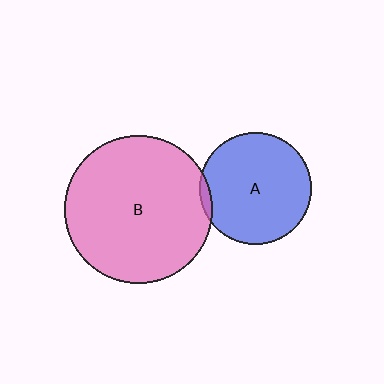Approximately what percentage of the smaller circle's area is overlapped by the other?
Approximately 5%.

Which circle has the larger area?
Circle B (pink).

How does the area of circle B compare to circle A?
Approximately 1.8 times.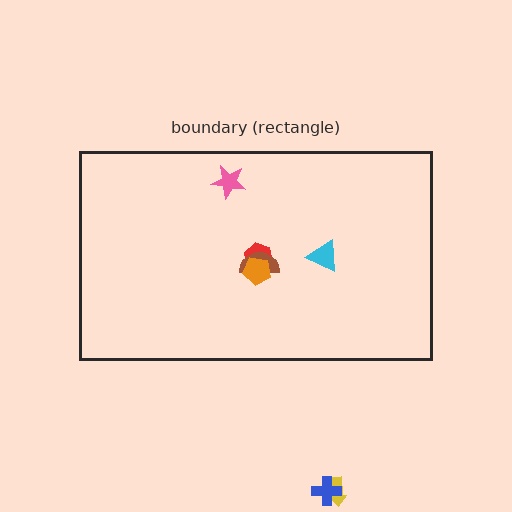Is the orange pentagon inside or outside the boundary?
Inside.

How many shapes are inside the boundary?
5 inside, 2 outside.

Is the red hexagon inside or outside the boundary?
Inside.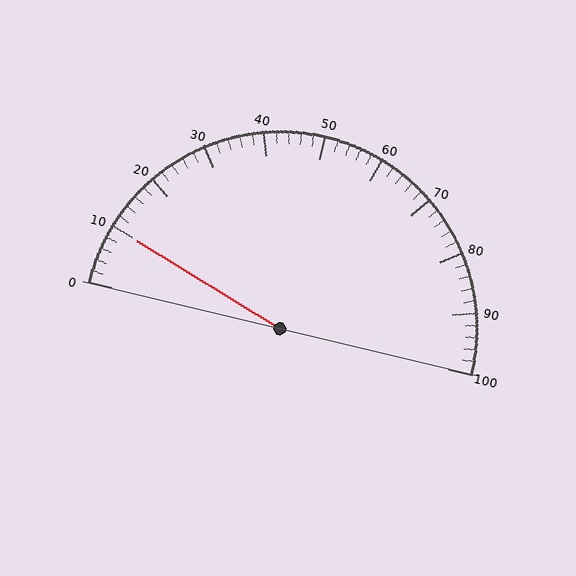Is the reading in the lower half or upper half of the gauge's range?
The reading is in the lower half of the range (0 to 100).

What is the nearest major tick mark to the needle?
The nearest major tick mark is 10.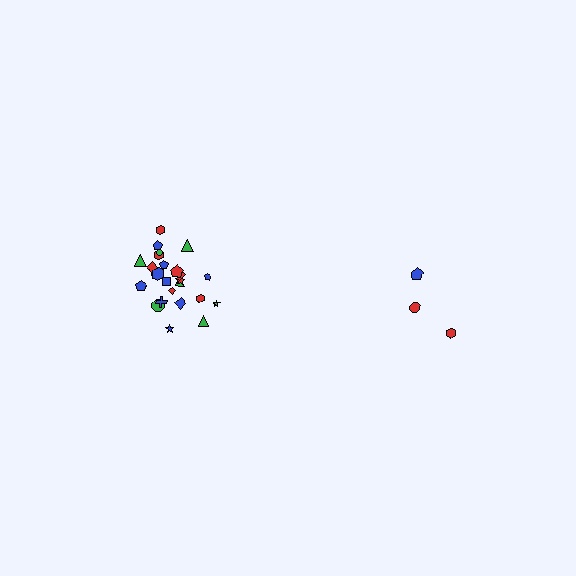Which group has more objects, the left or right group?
The left group.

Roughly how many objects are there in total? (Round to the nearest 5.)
Roughly 30 objects in total.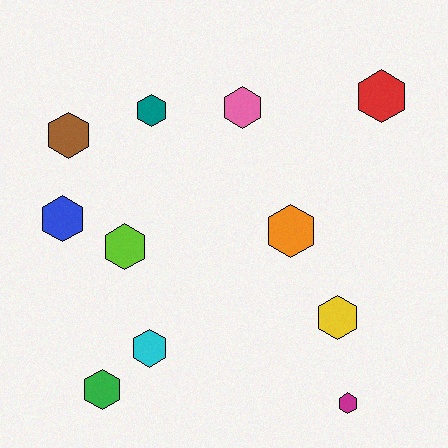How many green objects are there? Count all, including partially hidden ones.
There is 1 green object.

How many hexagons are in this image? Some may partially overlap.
There are 11 hexagons.